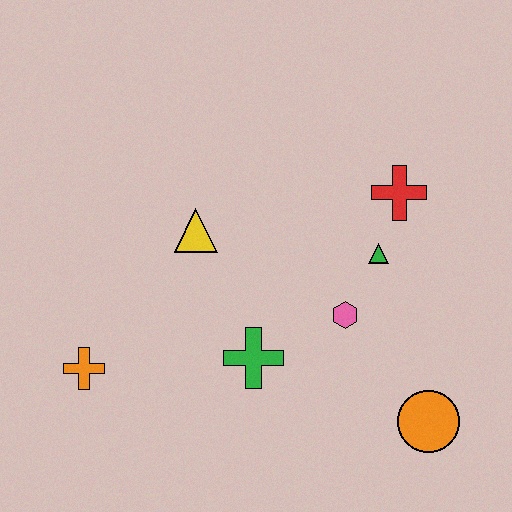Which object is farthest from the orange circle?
The orange cross is farthest from the orange circle.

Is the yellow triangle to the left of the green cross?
Yes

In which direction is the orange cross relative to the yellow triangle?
The orange cross is below the yellow triangle.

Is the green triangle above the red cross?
No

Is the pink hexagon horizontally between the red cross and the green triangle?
No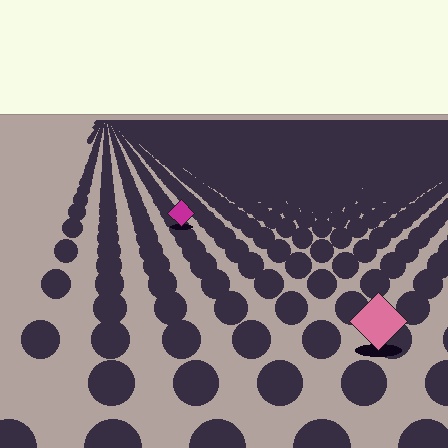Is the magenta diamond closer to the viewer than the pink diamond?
No. The pink diamond is closer — you can tell from the texture gradient: the ground texture is coarser near it.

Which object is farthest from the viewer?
The magenta diamond is farthest from the viewer. It appears smaller and the ground texture around it is denser.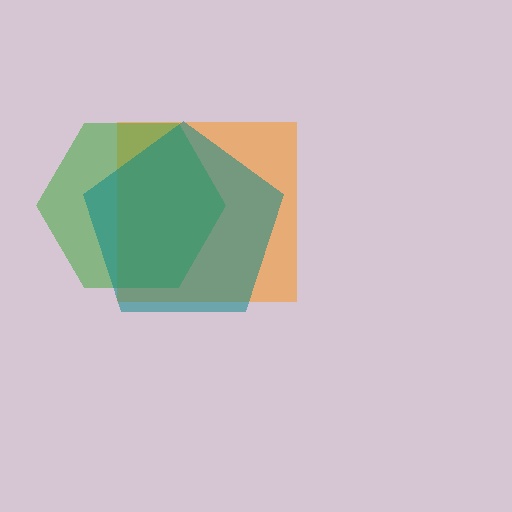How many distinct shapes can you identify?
There are 3 distinct shapes: an orange square, a green hexagon, a teal pentagon.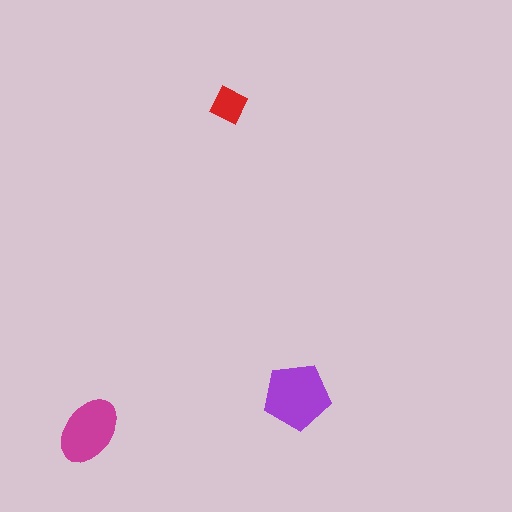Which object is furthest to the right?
The purple pentagon is rightmost.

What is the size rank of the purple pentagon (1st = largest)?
1st.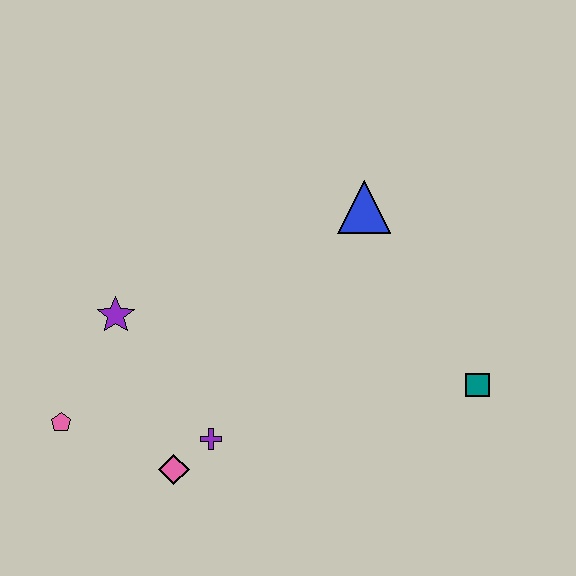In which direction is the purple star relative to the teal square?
The purple star is to the left of the teal square.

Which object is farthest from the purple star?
The teal square is farthest from the purple star.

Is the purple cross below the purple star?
Yes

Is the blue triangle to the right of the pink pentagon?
Yes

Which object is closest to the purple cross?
The pink diamond is closest to the purple cross.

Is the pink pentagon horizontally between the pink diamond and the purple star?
No